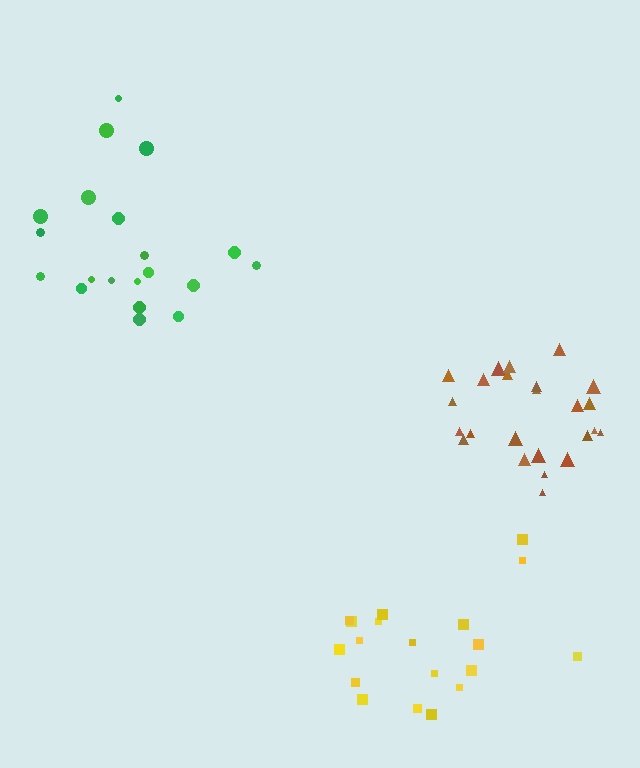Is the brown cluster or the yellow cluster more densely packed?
Brown.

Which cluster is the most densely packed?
Brown.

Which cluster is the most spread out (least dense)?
Green.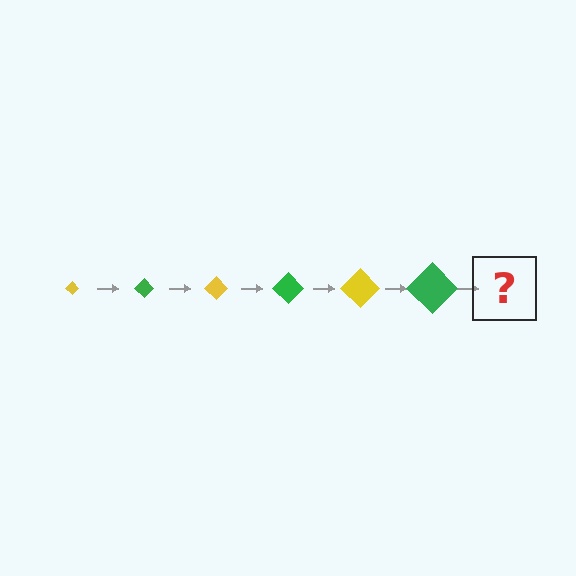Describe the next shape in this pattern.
It should be a yellow diamond, larger than the previous one.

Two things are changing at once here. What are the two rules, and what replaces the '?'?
The two rules are that the diamond grows larger each step and the color cycles through yellow and green. The '?' should be a yellow diamond, larger than the previous one.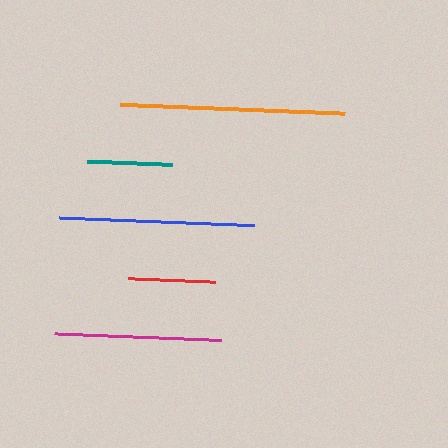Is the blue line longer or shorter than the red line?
The blue line is longer than the red line.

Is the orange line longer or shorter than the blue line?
The orange line is longer than the blue line.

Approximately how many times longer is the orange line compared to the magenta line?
The orange line is approximately 1.3 times the length of the magenta line.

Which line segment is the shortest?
The teal line is the shortest at approximately 85 pixels.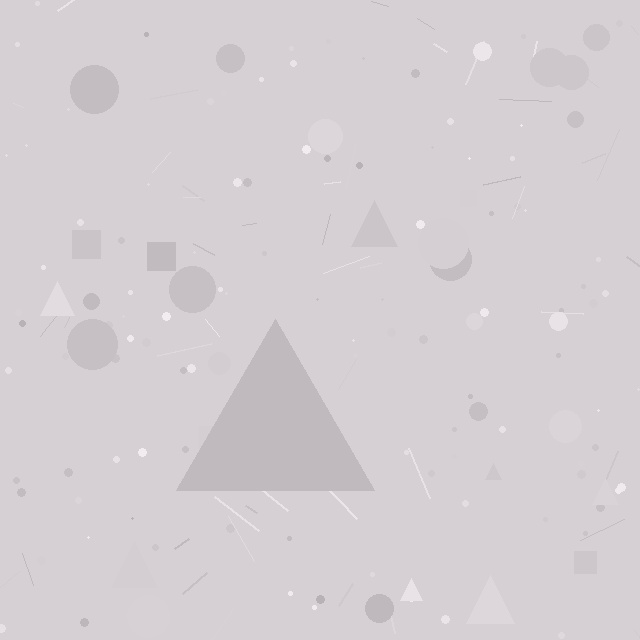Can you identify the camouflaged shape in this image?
The camouflaged shape is a triangle.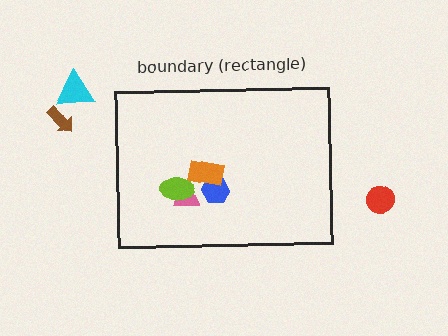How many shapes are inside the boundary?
4 inside, 3 outside.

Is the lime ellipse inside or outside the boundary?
Inside.